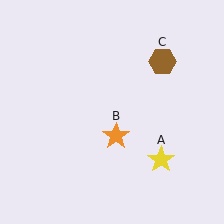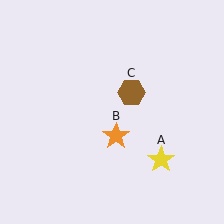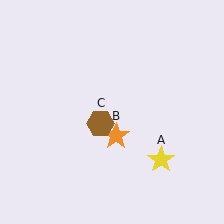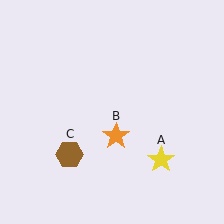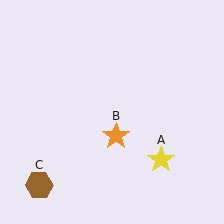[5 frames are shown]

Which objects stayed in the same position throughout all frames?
Yellow star (object A) and orange star (object B) remained stationary.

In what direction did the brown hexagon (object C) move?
The brown hexagon (object C) moved down and to the left.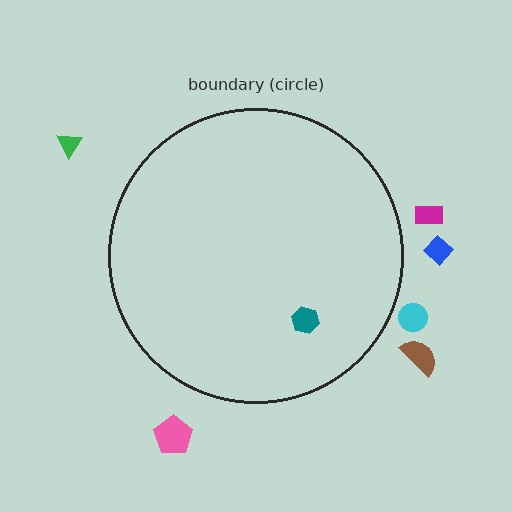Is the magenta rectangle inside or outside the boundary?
Outside.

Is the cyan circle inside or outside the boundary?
Outside.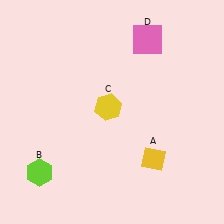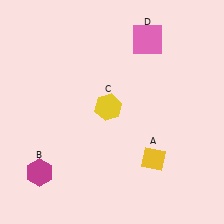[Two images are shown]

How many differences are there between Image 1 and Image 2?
There is 1 difference between the two images.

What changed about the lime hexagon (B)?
In Image 1, B is lime. In Image 2, it changed to magenta.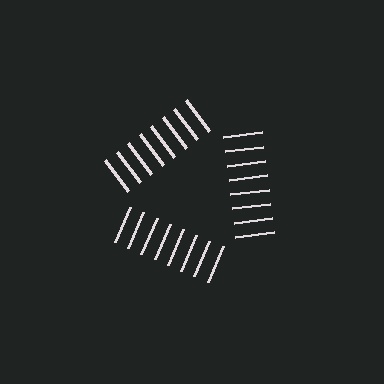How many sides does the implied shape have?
3 sides — the line-ends trace a triangle.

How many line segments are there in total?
24 — 8 along each of the 3 edges.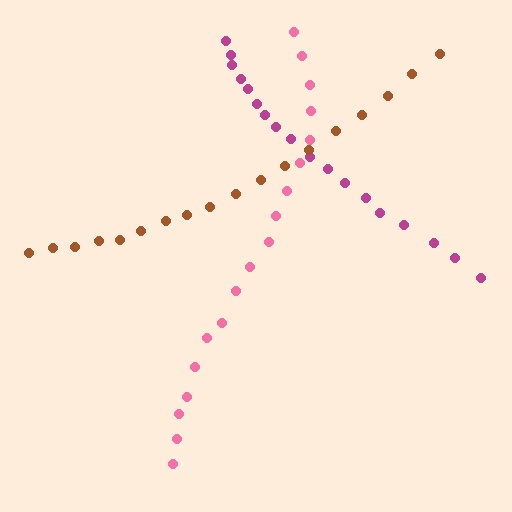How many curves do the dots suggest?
There are 3 distinct paths.